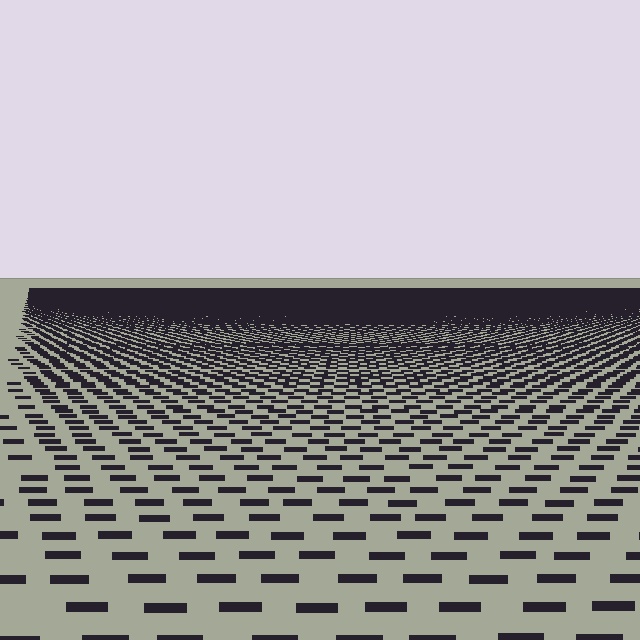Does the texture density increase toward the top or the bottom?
Density increases toward the top.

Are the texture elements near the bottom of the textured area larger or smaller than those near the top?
Larger. Near the bottom, elements are closer to the viewer and appear at a bigger on-screen size.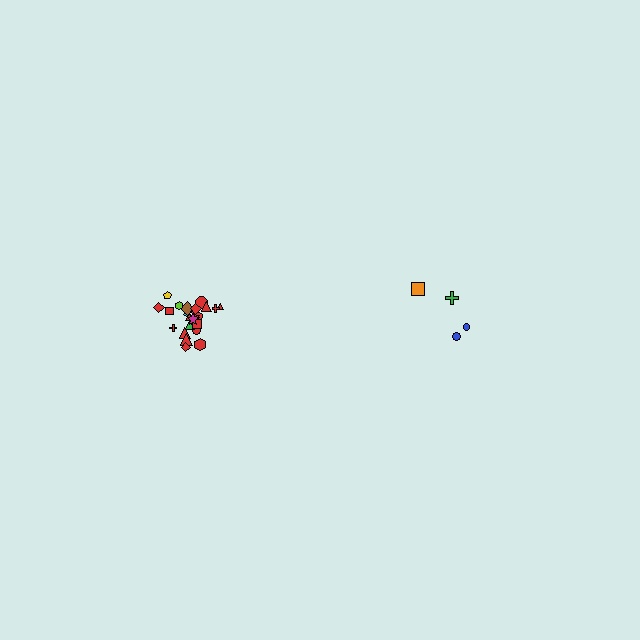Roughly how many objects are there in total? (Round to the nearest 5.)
Roughly 30 objects in total.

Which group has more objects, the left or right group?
The left group.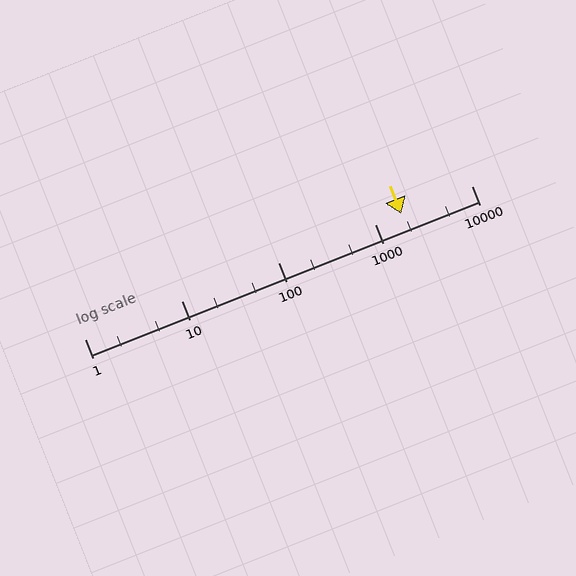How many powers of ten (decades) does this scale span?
The scale spans 4 decades, from 1 to 10000.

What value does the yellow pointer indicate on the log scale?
The pointer indicates approximately 1900.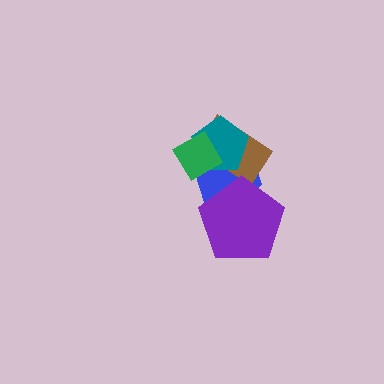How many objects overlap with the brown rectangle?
3 objects overlap with the brown rectangle.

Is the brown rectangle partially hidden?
Yes, it is partially covered by another shape.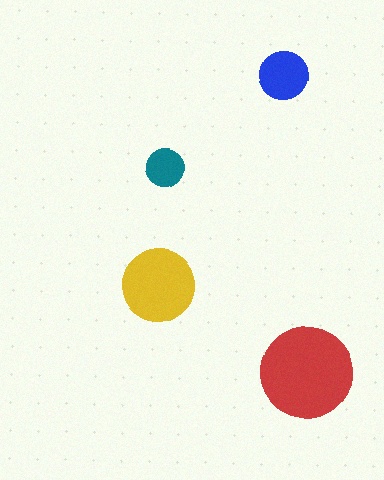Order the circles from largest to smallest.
the red one, the yellow one, the blue one, the teal one.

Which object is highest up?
The blue circle is topmost.